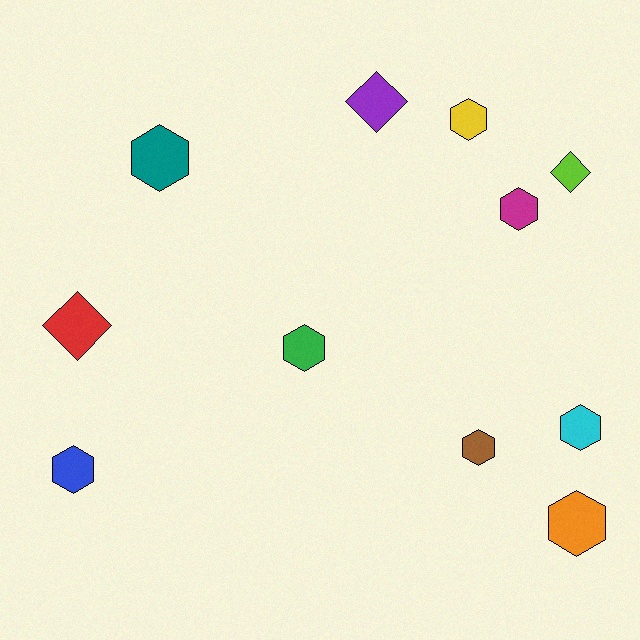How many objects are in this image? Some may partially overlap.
There are 11 objects.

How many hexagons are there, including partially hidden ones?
There are 8 hexagons.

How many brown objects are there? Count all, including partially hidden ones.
There is 1 brown object.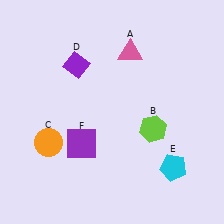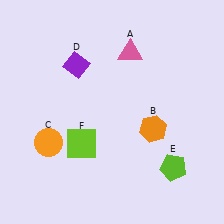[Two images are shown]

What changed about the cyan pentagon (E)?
In Image 1, E is cyan. In Image 2, it changed to lime.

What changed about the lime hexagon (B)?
In Image 1, B is lime. In Image 2, it changed to orange.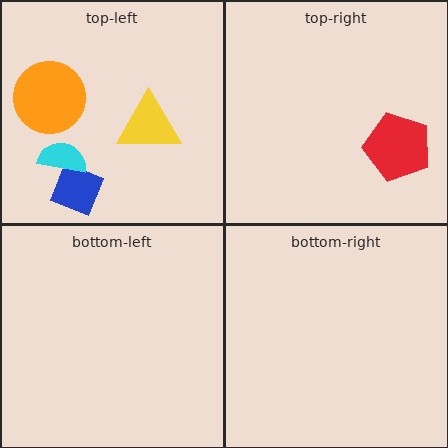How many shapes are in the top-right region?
1.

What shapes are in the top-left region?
The blue diamond, the yellow triangle, the orange circle, the cyan semicircle.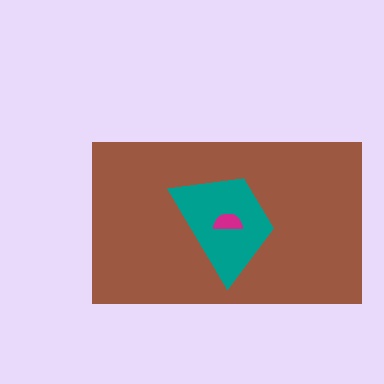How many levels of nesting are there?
3.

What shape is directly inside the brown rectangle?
The teal trapezoid.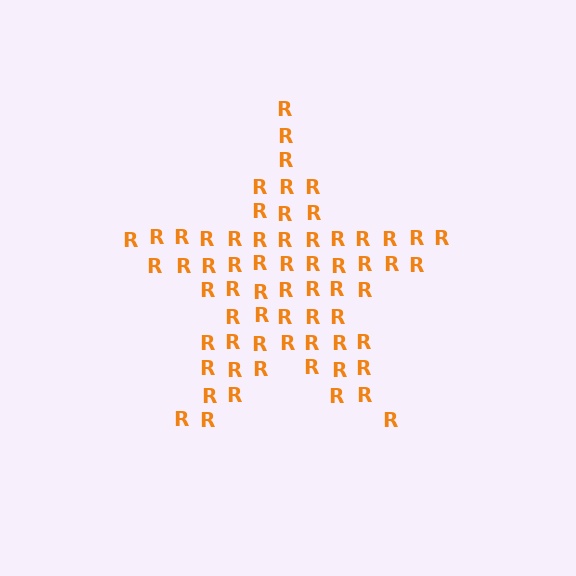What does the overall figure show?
The overall figure shows a star.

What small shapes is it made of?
It is made of small letter R's.